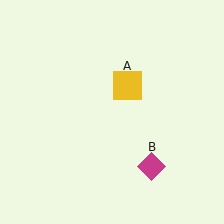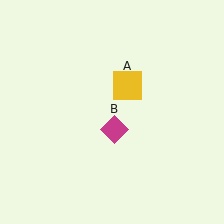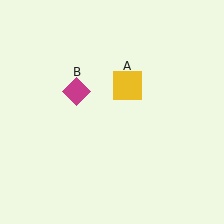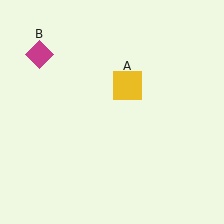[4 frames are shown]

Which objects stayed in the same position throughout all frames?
Yellow square (object A) remained stationary.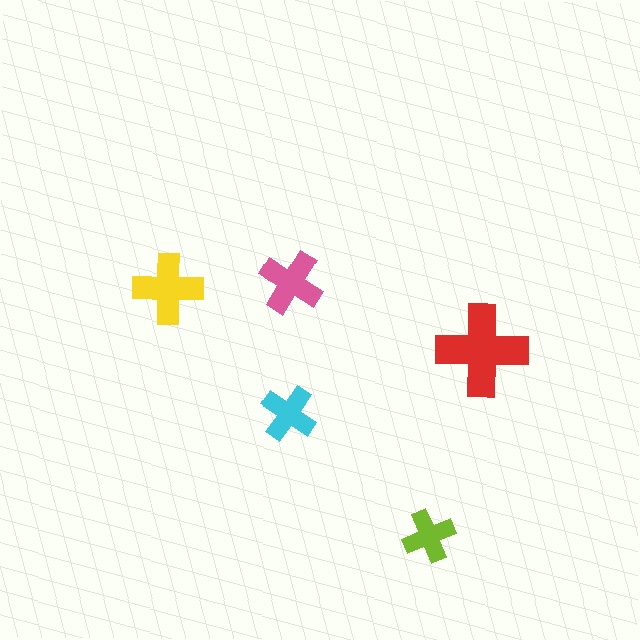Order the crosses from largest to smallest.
the red one, the yellow one, the pink one, the cyan one, the lime one.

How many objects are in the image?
There are 5 objects in the image.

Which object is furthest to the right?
The red cross is rightmost.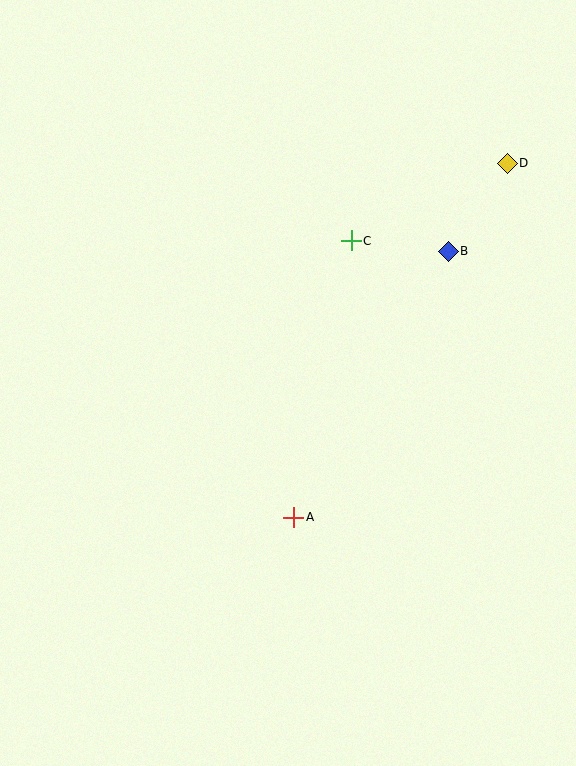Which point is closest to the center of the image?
Point A at (294, 517) is closest to the center.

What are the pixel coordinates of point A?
Point A is at (294, 517).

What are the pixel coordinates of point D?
Point D is at (507, 163).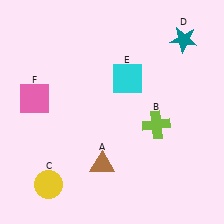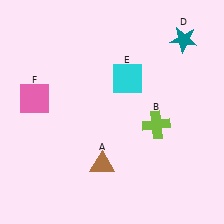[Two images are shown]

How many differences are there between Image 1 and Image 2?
There is 1 difference between the two images.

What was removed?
The yellow circle (C) was removed in Image 2.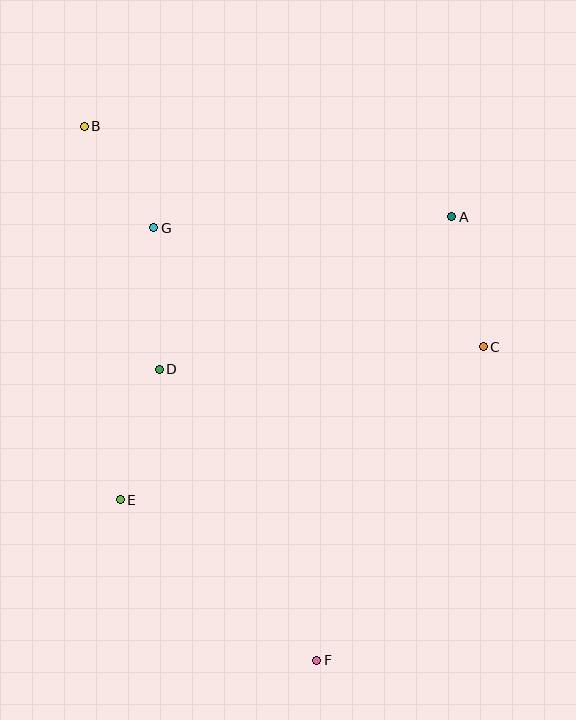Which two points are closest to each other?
Points B and G are closest to each other.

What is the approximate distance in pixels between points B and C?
The distance between B and C is approximately 456 pixels.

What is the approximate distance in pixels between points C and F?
The distance between C and F is approximately 355 pixels.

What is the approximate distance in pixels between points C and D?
The distance between C and D is approximately 325 pixels.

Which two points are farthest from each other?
Points B and F are farthest from each other.